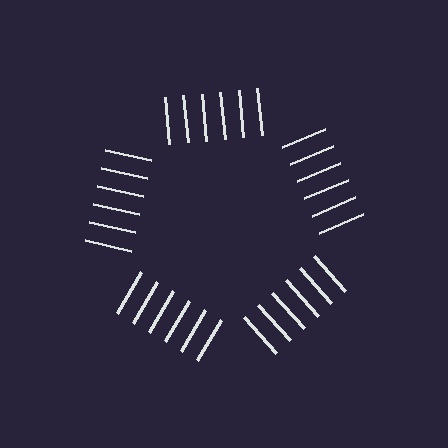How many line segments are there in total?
30 — 6 along each of the 5 edges.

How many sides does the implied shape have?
5 sides — the line-ends trace a pentagon.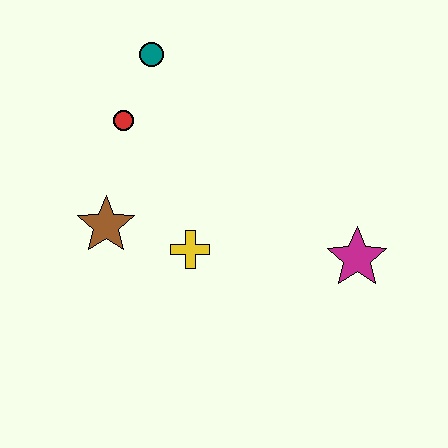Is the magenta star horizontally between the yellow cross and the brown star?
No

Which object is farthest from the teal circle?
The magenta star is farthest from the teal circle.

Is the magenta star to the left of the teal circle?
No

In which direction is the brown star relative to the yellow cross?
The brown star is to the left of the yellow cross.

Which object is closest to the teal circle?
The red circle is closest to the teal circle.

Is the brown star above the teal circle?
No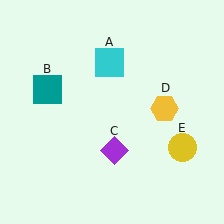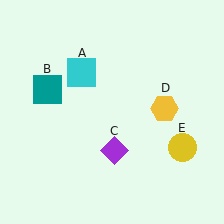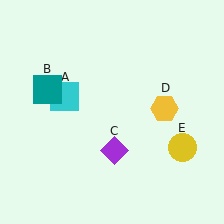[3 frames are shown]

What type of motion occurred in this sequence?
The cyan square (object A) rotated counterclockwise around the center of the scene.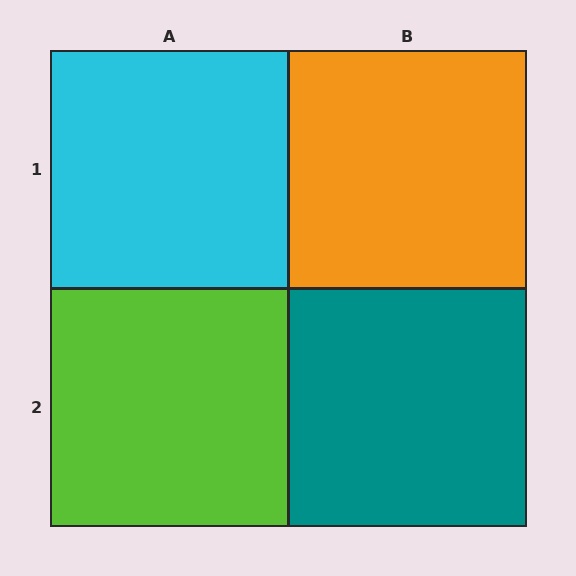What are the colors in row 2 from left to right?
Lime, teal.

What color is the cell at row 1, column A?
Cyan.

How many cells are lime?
1 cell is lime.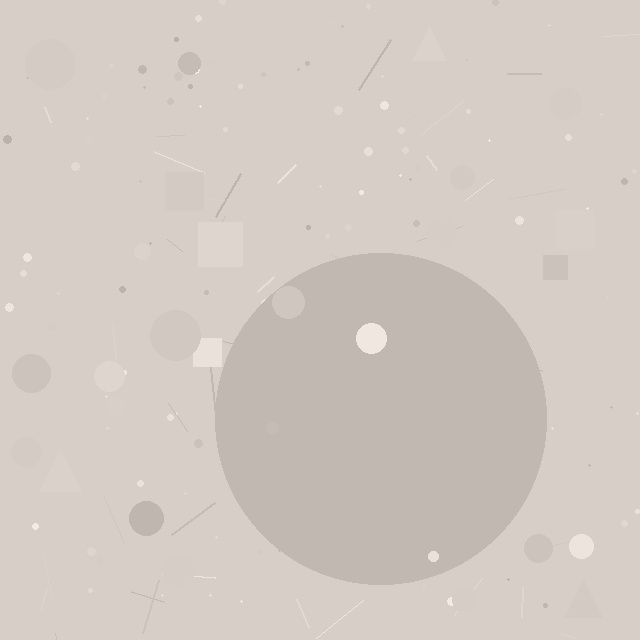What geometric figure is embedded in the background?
A circle is embedded in the background.